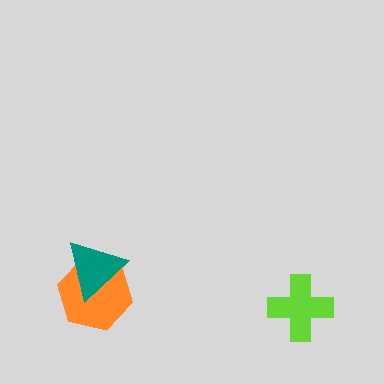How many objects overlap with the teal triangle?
1 object overlaps with the teal triangle.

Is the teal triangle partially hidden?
No, no other shape covers it.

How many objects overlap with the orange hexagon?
1 object overlaps with the orange hexagon.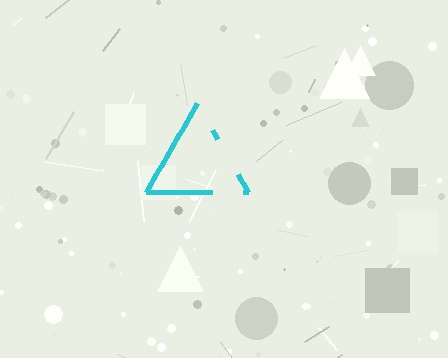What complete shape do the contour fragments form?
The contour fragments form a triangle.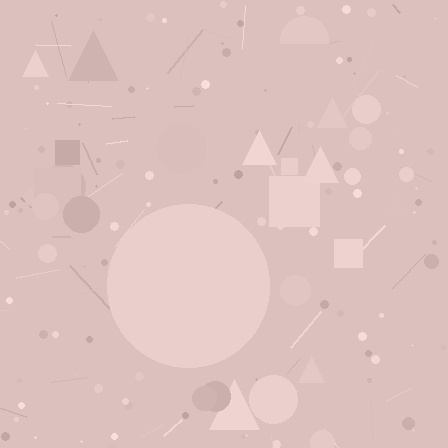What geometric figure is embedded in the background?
A circle is embedded in the background.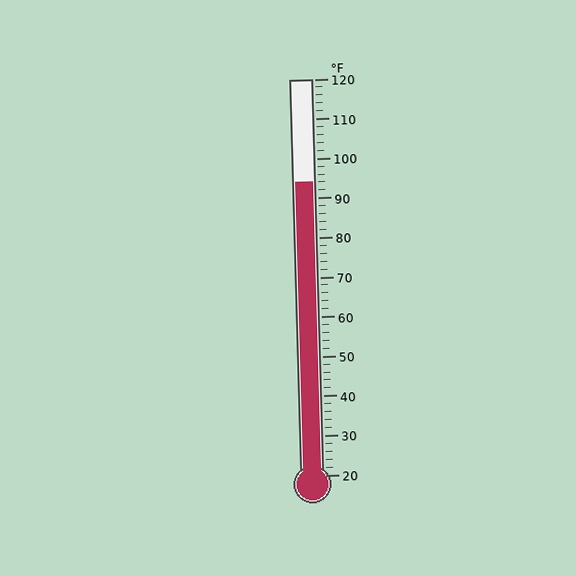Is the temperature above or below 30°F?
The temperature is above 30°F.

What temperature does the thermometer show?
The thermometer shows approximately 94°F.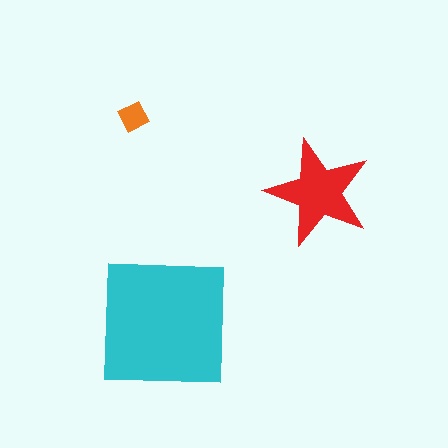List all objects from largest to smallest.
The cyan square, the red star, the orange diamond.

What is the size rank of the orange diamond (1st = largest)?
3rd.